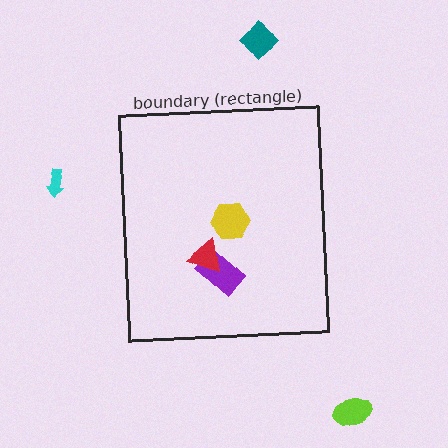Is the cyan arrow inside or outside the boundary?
Outside.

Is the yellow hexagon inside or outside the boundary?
Inside.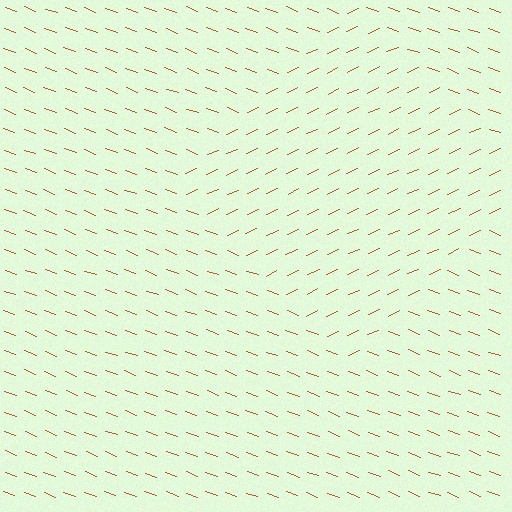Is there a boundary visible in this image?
Yes, there is a texture boundary formed by a change in line orientation.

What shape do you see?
I see a diamond.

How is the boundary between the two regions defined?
The boundary is defined purely by a change in line orientation (approximately 45 degrees difference). All lines are the same color and thickness.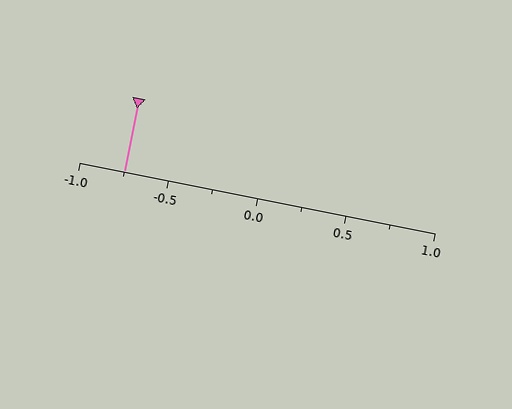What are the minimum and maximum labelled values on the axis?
The axis runs from -1.0 to 1.0.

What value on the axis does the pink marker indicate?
The marker indicates approximately -0.75.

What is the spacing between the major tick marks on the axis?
The major ticks are spaced 0.5 apart.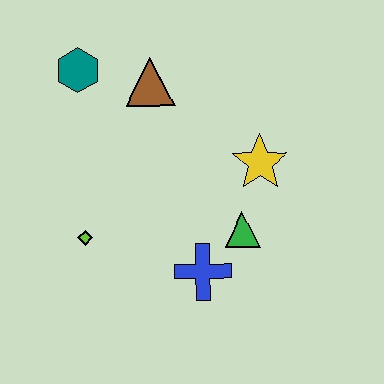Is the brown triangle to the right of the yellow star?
No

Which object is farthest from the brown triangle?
The blue cross is farthest from the brown triangle.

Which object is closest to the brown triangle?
The teal hexagon is closest to the brown triangle.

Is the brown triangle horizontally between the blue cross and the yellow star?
No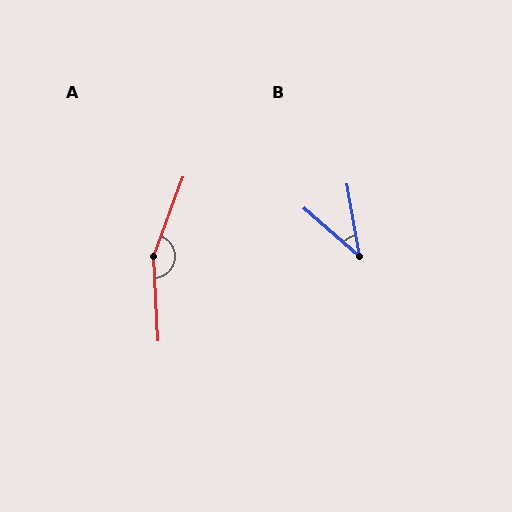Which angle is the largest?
A, at approximately 157 degrees.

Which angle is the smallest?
B, at approximately 40 degrees.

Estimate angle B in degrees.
Approximately 40 degrees.